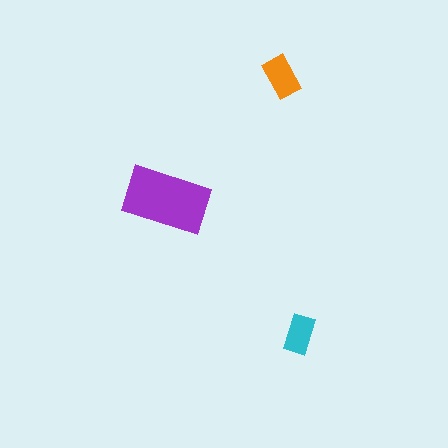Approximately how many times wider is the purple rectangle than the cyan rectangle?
About 2 times wider.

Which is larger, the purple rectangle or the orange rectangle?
The purple one.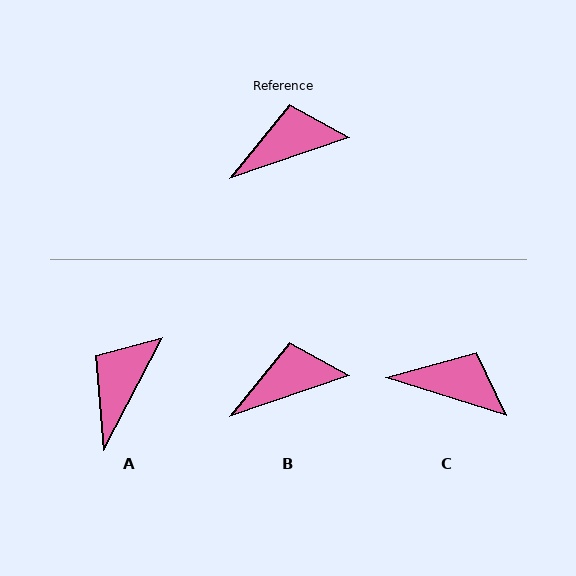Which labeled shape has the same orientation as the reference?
B.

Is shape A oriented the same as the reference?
No, it is off by about 43 degrees.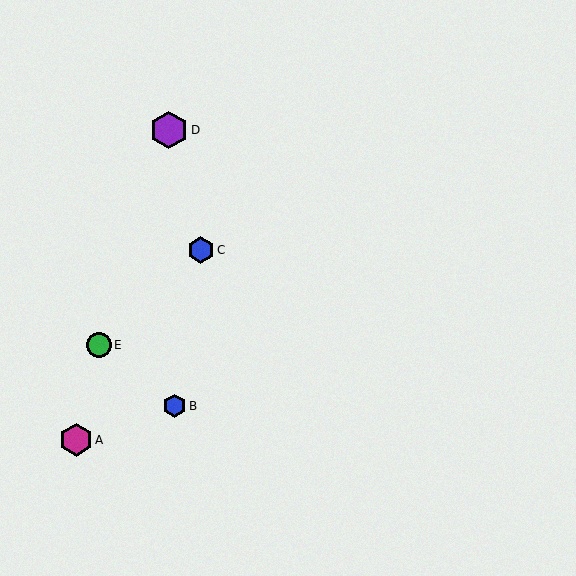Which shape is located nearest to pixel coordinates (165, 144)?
The purple hexagon (labeled D) at (169, 130) is nearest to that location.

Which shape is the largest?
The purple hexagon (labeled D) is the largest.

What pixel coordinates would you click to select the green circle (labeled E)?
Click at (99, 345) to select the green circle E.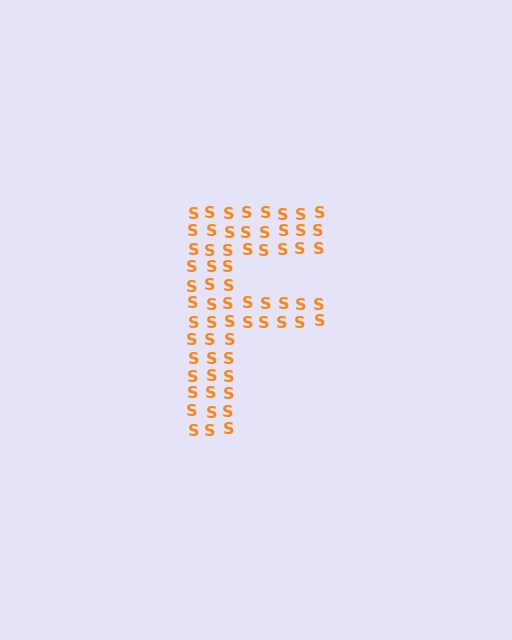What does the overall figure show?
The overall figure shows the letter F.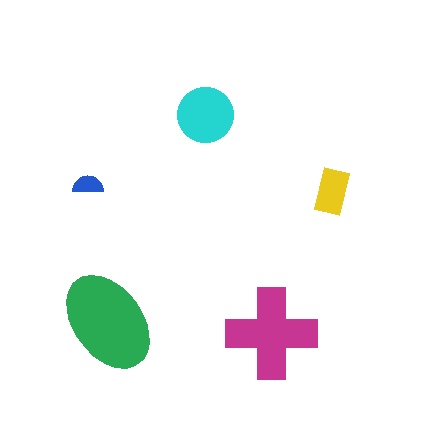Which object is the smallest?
The blue semicircle.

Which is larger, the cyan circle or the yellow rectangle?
The cyan circle.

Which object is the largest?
The green ellipse.